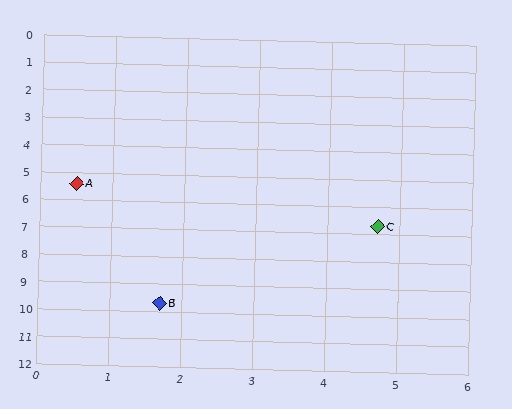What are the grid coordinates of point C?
Point C is at approximately (4.7, 6.7).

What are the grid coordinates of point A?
Point A is at approximately (0.5, 5.4).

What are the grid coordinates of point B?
Point B is at approximately (1.7, 9.7).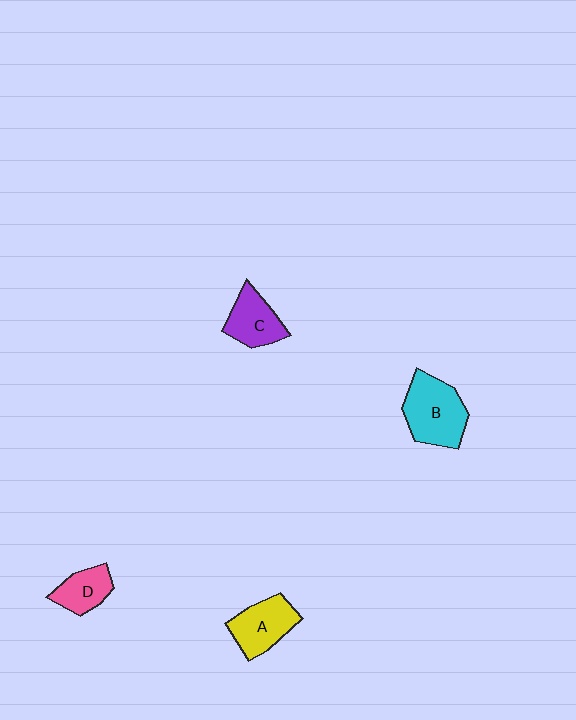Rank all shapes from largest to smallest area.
From largest to smallest: B (cyan), A (yellow), C (purple), D (pink).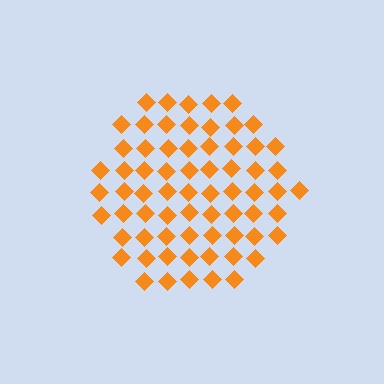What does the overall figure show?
The overall figure shows a hexagon.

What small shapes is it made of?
It is made of small diamonds.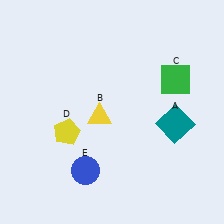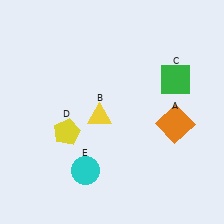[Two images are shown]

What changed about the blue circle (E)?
In Image 1, E is blue. In Image 2, it changed to cyan.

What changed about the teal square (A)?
In Image 1, A is teal. In Image 2, it changed to orange.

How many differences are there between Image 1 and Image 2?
There are 2 differences between the two images.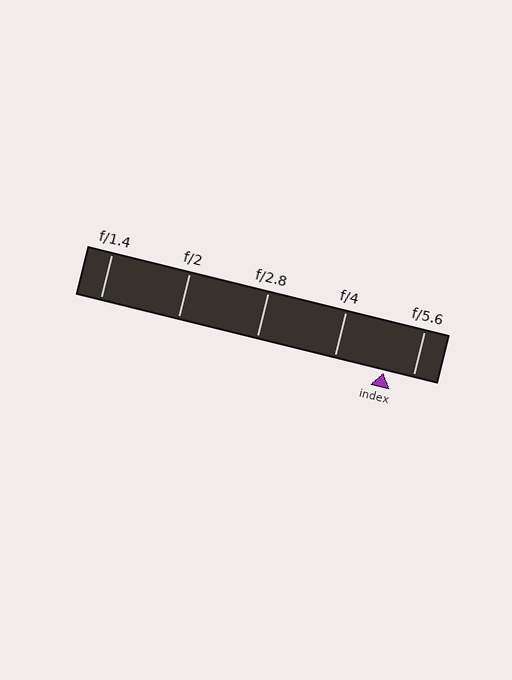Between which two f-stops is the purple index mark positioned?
The index mark is between f/4 and f/5.6.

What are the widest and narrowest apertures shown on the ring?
The widest aperture shown is f/1.4 and the narrowest is f/5.6.